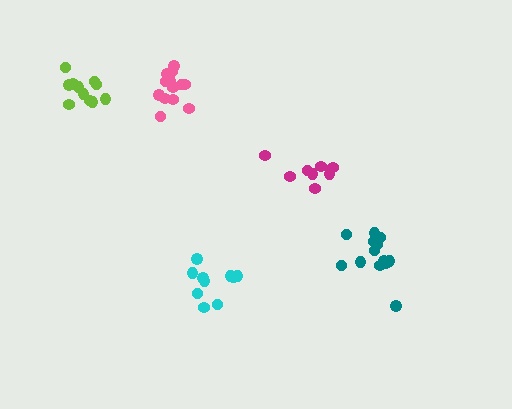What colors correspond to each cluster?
The clusters are colored: cyan, magenta, lime, teal, pink.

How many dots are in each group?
Group 1: 10 dots, Group 2: 8 dots, Group 3: 11 dots, Group 4: 13 dots, Group 5: 13 dots (55 total).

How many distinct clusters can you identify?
There are 5 distinct clusters.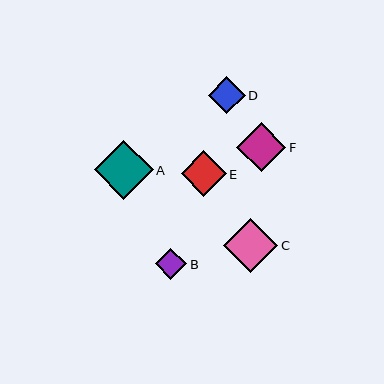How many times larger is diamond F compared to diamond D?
Diamond F is approximately 1.3 times the size of diamond D.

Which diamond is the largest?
Diamond A is the largest with a size of approximately 59 pixels.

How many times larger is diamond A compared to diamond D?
Diamond A is approximately 1.6 times the size of diamond D.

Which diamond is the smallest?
Diamond B is the smallest with a size of approximately 31 pixels.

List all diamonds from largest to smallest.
From largest to smallest: A, C, F, E, D, B.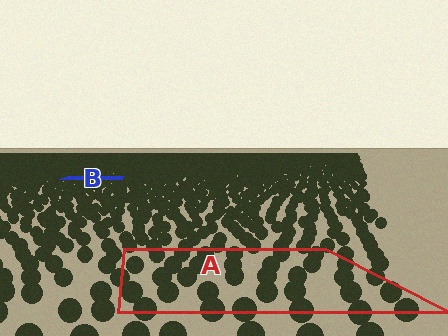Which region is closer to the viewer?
Region A is closer. The texture elements there are larger and more spread out.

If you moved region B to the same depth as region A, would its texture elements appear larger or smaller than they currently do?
They would appear larger. At a closer depth, the same texture elements are projected at a bigger on-screen size.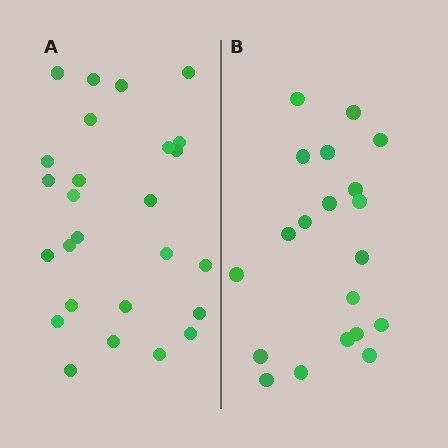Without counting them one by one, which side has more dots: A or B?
Region A (the left region) has more dots.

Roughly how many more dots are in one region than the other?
Region A has about 6 more dots than region B.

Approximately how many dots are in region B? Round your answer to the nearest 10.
About 20 dots.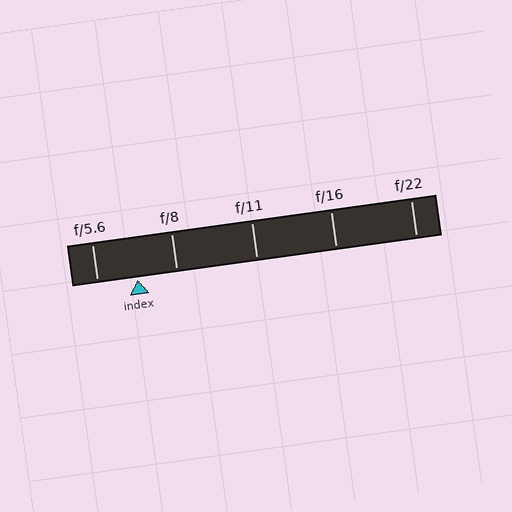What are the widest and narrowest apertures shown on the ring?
The widest aperture shown is f/5.6 and the narrowest is f/22.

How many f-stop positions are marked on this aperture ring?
There are 5 f-stop positions marked.